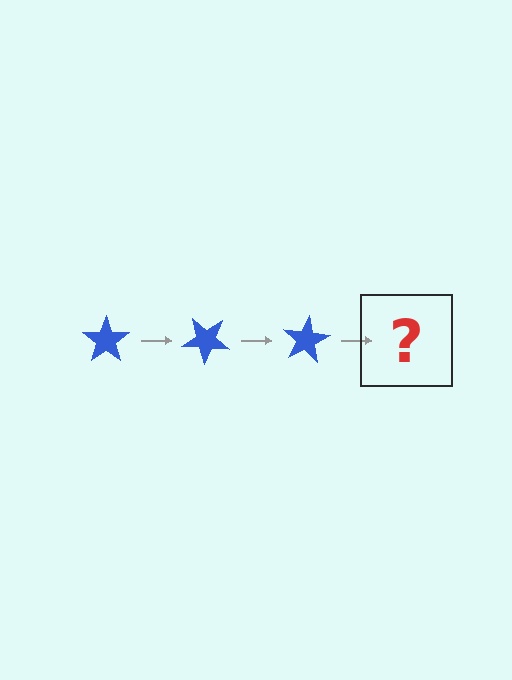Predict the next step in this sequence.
The next step is a blue star rotated 120 degrees.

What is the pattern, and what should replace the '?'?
The pattern is that the star rotates 40 degrees each step. The '?' should be a blue star rotated 120 degrees.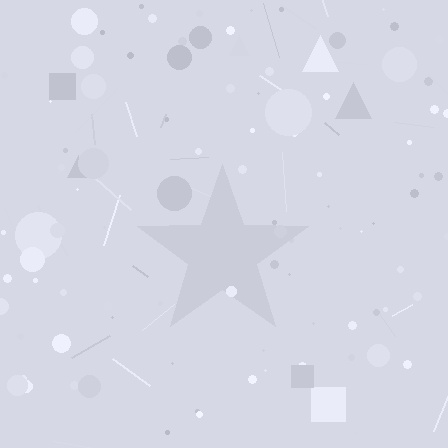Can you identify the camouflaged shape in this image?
The camouflaged shape is a star.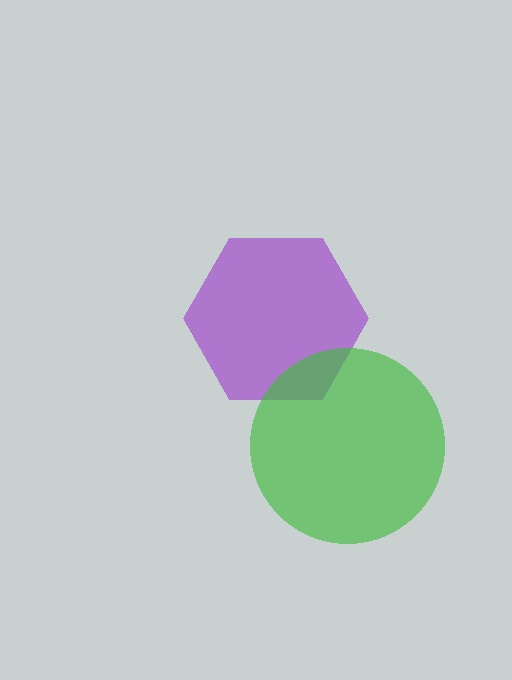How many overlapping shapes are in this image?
There are 2 overlapping shapes in the image.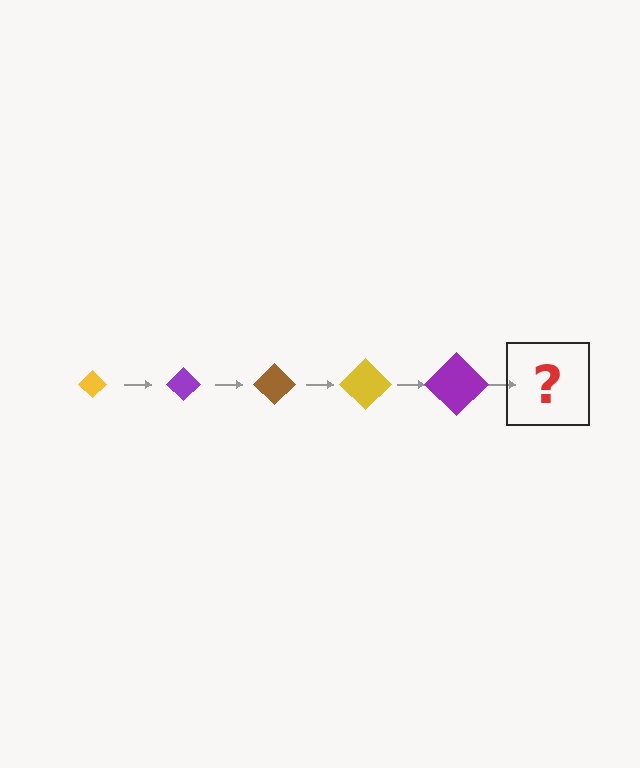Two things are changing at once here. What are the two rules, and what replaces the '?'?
The two rules are that the diamond grows larger each step and the color cycles through yellow, purple, and brown. The '?' should be a brown diamond, larger than the previous one.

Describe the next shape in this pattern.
It should be a brown diamond, larger than the previous one.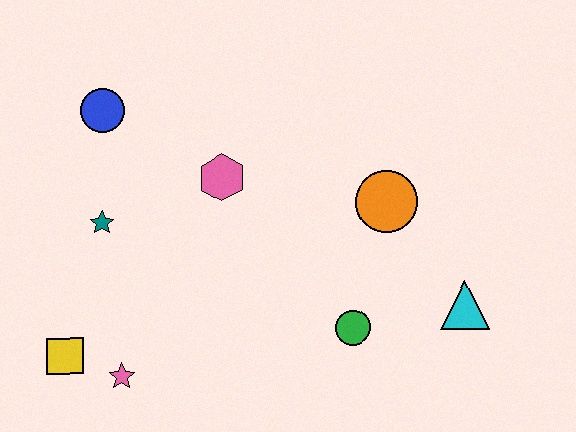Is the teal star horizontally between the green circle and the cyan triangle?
No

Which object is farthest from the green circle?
The blue circle is farthest from the green circle.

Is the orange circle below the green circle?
No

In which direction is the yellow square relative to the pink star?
The yellow square is to the left of the pink star.